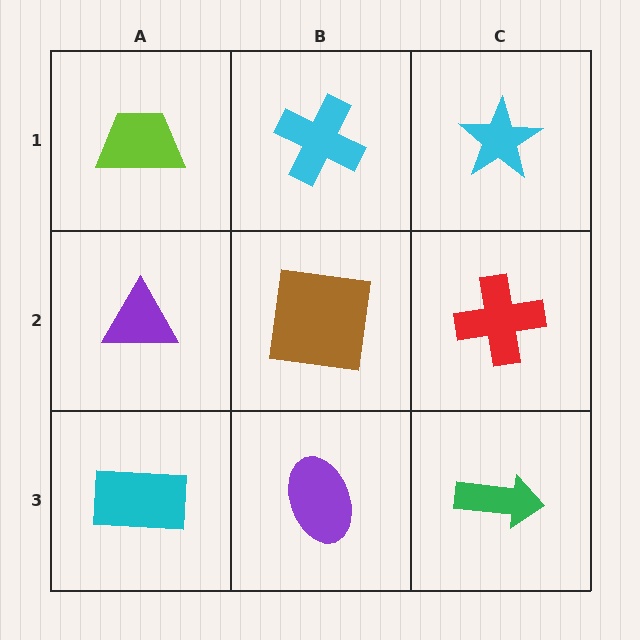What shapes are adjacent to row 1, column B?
A brown square (row 2, column B), a lime trapezoid (row 1, column A), a cyan star (row 1, column C).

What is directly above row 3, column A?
A purple triangle.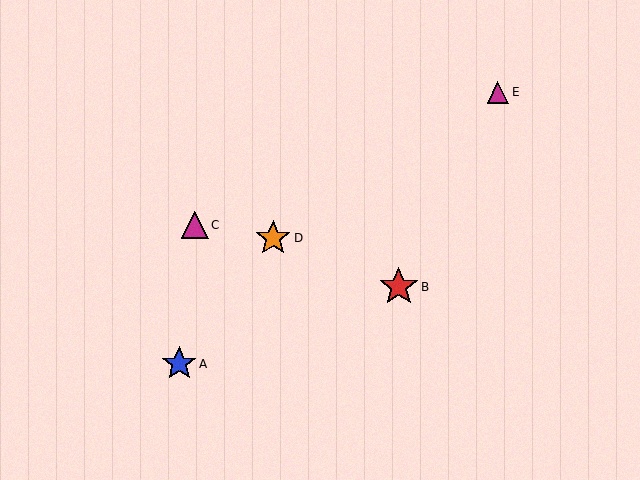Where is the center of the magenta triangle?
The center of the magenta triangle is at (195, 225).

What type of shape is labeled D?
Shape D is an orange star.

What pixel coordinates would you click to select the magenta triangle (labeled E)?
Click at (498, 92) to select the magenta triangle E.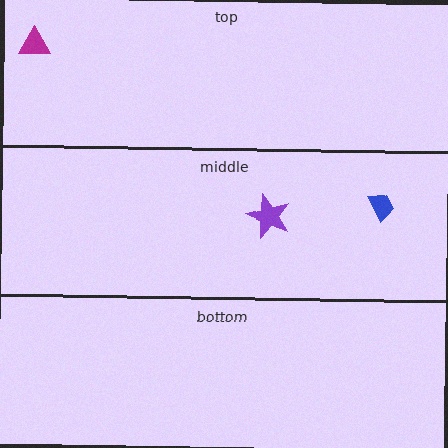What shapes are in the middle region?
The purple star, the blue trapezoid.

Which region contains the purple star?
The middle region.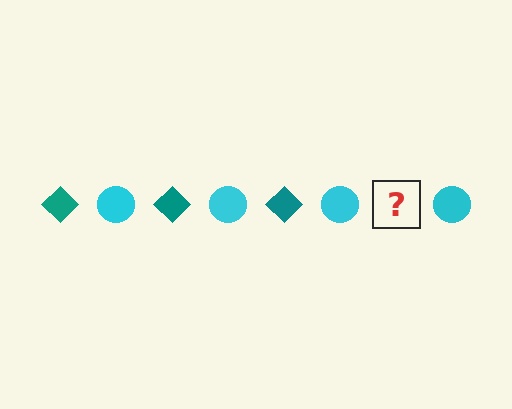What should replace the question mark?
The question mark should be replaced with a teal diamond.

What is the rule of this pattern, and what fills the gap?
The rule is that the pattern alternates between teal diamond and cyan circle. The gap should be filled with a teal diamond.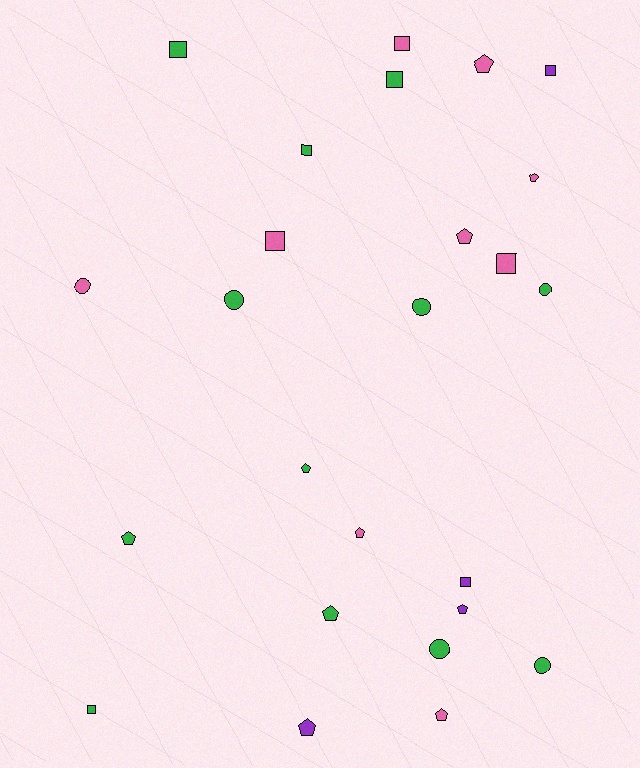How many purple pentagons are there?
There are 2 purple pentagons.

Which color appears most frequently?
Green, with 12 objects.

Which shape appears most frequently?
Pentagon, with 10 objects.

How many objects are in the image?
There are 25 objects.